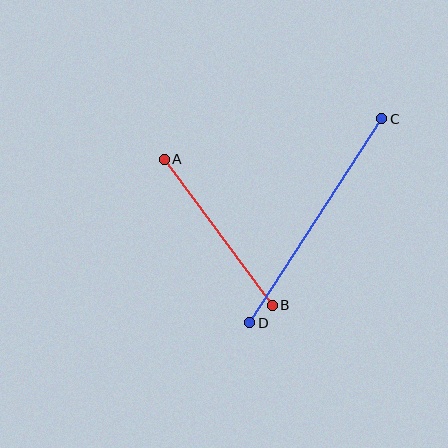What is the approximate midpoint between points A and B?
The midpoint is at approximately (218, 232) pixels.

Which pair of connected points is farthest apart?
Points C and D are farthest apart.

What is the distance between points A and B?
The distance is approximately 182 pixels.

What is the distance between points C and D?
The distance is approximately 243 pixels.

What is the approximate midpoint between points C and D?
The midpoint is at approximately (316, 221) pixels.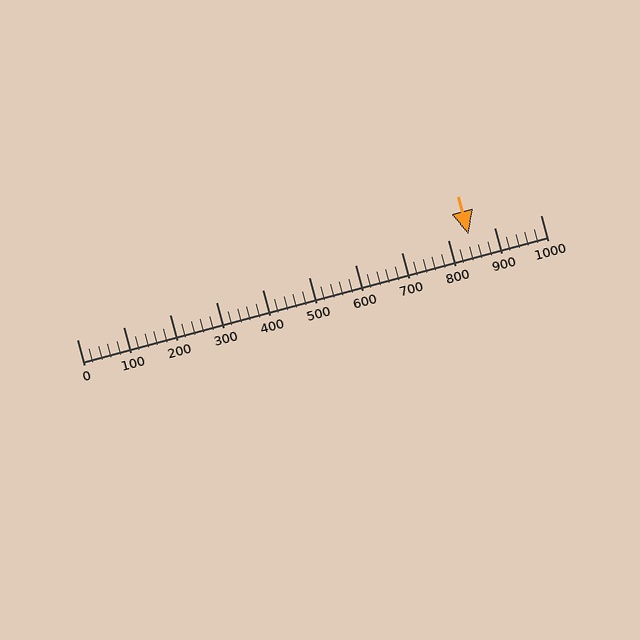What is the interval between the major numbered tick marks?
The major tick marks are spaced 100 units apart.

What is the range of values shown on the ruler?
The ruler shows values from 0 to 1000.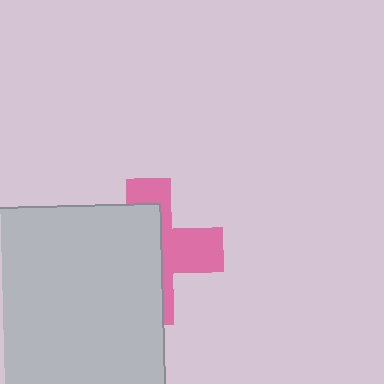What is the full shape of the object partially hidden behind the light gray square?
The partially hidden object is a pink cross.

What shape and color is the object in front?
The object in front is a light gray square.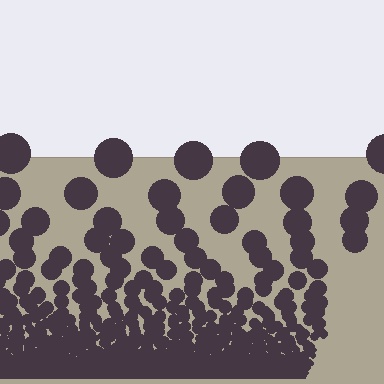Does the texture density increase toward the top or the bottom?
Density increases toward the bottom.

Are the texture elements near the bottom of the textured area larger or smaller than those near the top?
Smaller. The gradient is inverted — elements near the bottom are smaller and denser.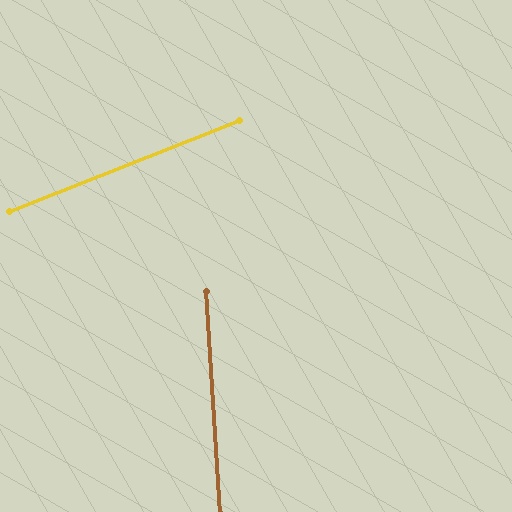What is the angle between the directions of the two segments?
Approximately 72 degrees.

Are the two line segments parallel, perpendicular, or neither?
Neither parallel nor perpendicular — they differ by about 72°.